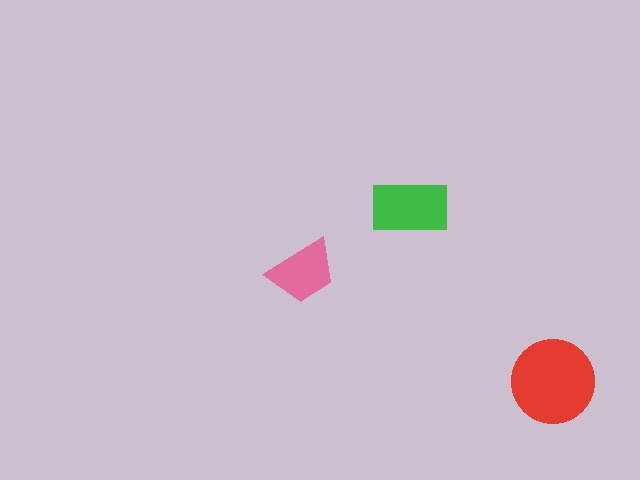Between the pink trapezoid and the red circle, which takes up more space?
The red circle.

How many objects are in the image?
There are 3 objects in the image.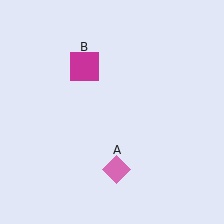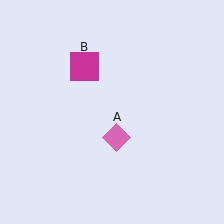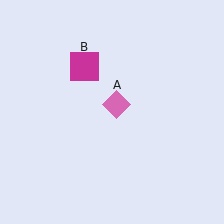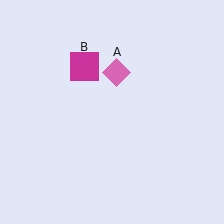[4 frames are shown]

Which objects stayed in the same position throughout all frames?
Magenta square (object B) remained stationary.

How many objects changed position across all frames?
1 object changed position: pink diamond (object A).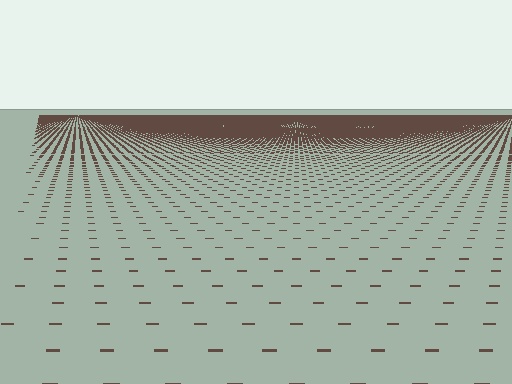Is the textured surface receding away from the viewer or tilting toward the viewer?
The surface is receding away from the viewer. Texture elements get smaller and denser toward the top.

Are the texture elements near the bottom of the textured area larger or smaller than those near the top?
Larger. Near the bottom, elements are closer to the viewer and appear at a bigger on-screen size.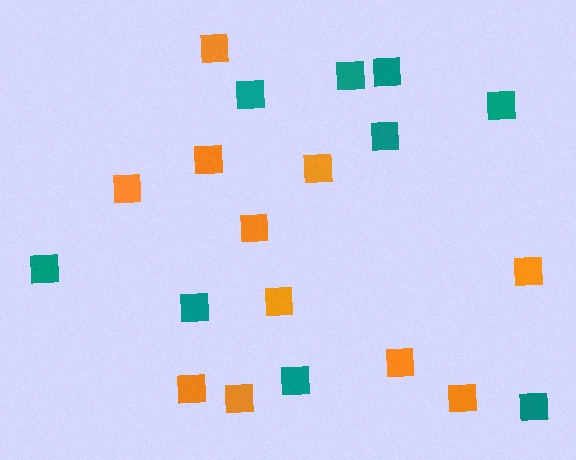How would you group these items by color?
There are 2 groups: one group of teal squares (9) and one group of orange squares (11).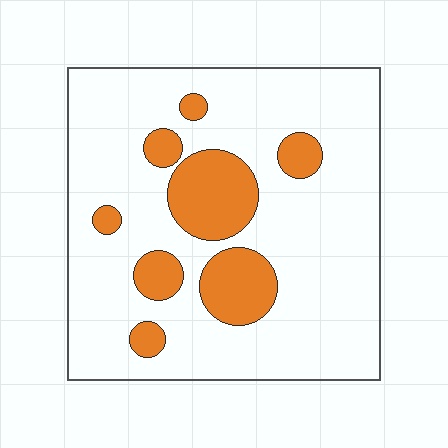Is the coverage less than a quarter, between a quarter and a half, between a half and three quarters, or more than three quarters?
Less than a quarter.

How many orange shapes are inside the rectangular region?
8.